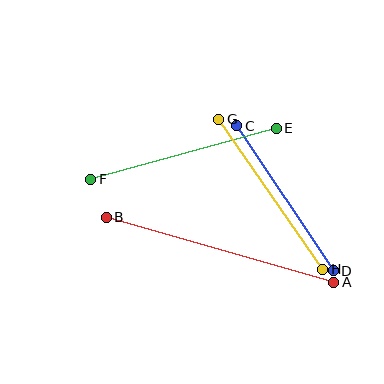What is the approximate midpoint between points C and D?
The midpoint is at approximately (285, 198) pixels.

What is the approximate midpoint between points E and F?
The midpoint is at approximately (184, 154) pixels.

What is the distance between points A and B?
The distance is approximately 236 pixels.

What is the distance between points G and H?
The distance is approximately 183 pixels.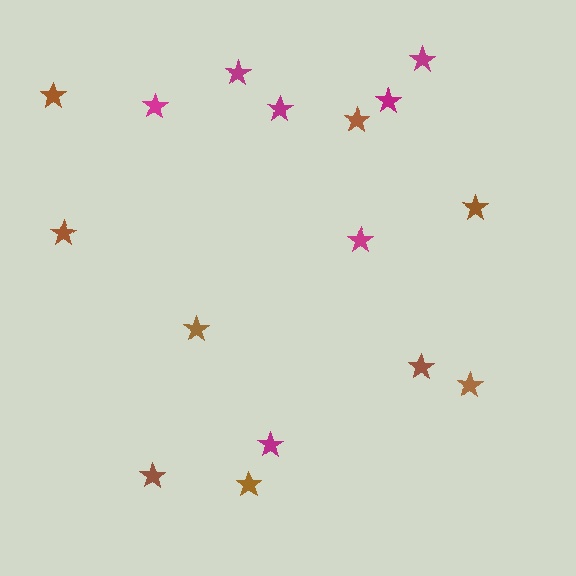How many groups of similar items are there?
There are 2 groups: one group of magenta stars (7) and one group of brown stars (9).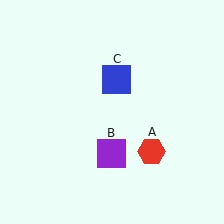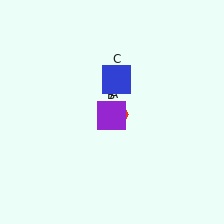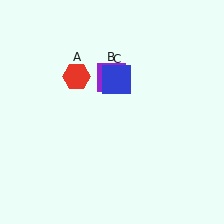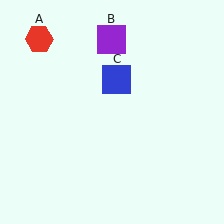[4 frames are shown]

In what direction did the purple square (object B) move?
The purple square (object B) moved up.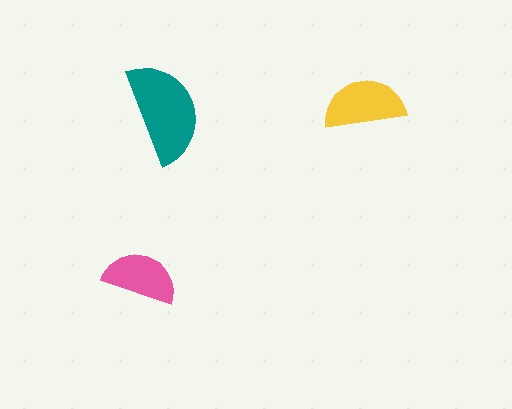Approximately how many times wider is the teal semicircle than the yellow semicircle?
About 1.5 times wider.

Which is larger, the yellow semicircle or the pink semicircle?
The yellow one.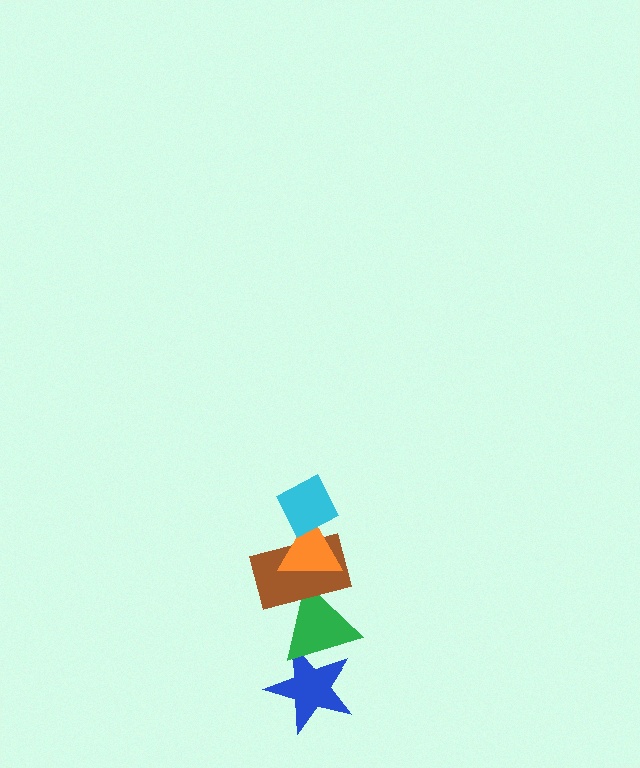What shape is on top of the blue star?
The green triangle is on top of the blue star.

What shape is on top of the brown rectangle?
The orange triangle is on top of the brown rectangle.